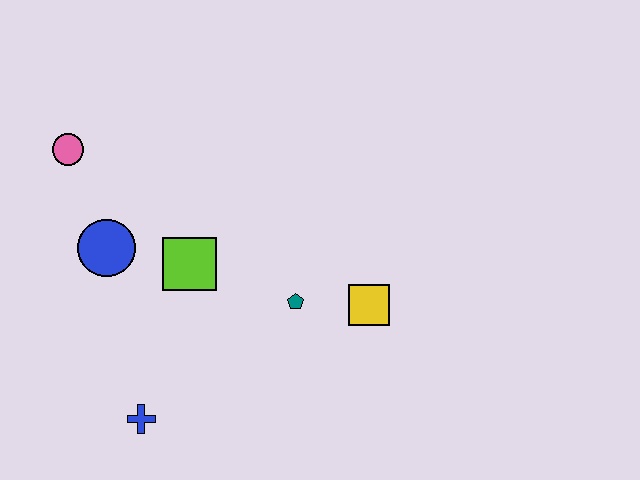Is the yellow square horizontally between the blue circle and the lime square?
No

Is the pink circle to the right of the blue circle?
No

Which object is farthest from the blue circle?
The yellow square is farthest from the blue circle.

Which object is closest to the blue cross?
The lime square is closest to the blue cross.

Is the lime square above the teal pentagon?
Yes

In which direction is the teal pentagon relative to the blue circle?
The teal pentagon is to the right of the blue circle.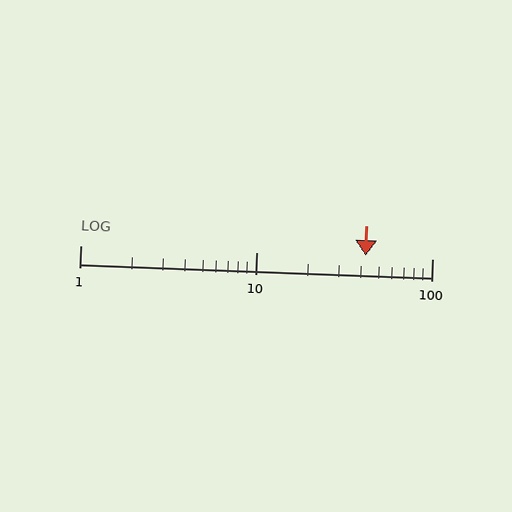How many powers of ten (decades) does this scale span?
The scale spans 2 decades, from 1 to 100.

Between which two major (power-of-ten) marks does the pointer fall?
The pointer is between 10 and 100.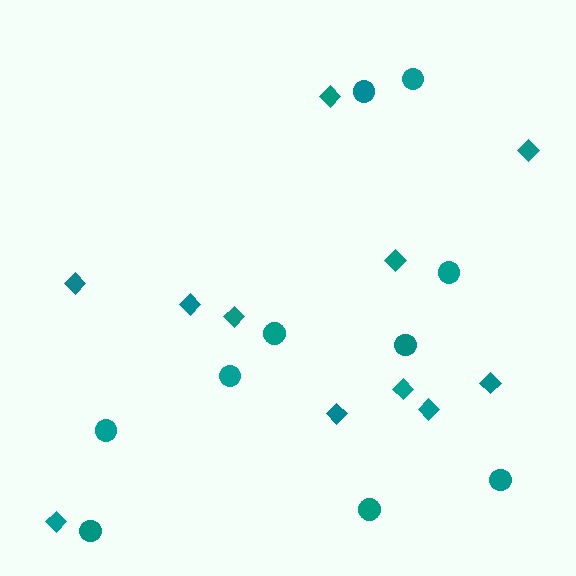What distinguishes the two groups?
There are 2 groups: one group of circles (10) and one group of diamonds (11).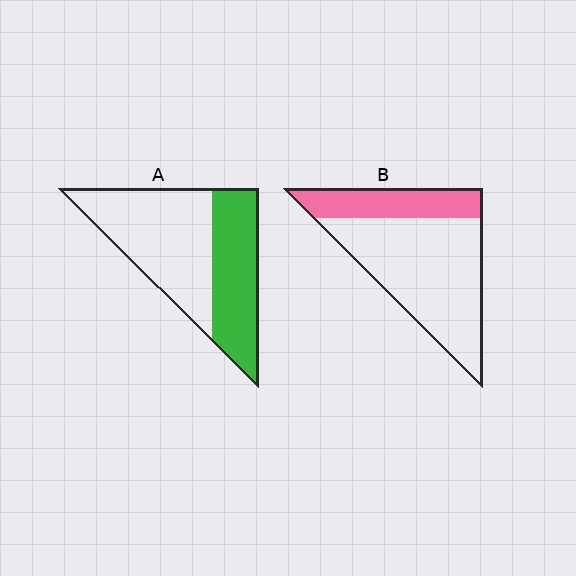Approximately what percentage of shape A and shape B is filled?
A is approximately 40% and B is approximately 30%.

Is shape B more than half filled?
No.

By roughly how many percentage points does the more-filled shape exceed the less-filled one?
By roughly 15 percentage points (A over B).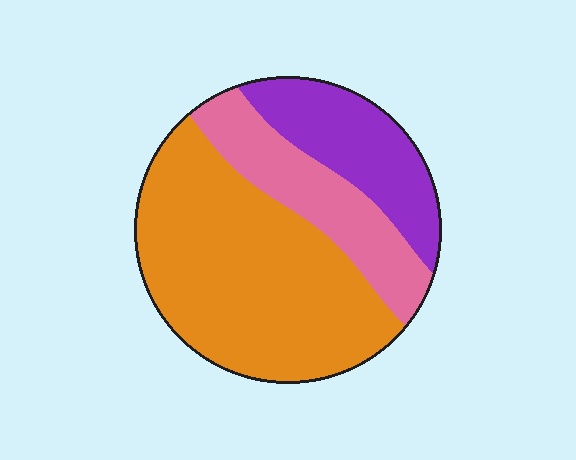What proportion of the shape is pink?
Pink takes up between a sixth and a third of the shape.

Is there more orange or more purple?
Orange.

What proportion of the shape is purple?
Purple takes up about one fifth (1/5) of the shape.